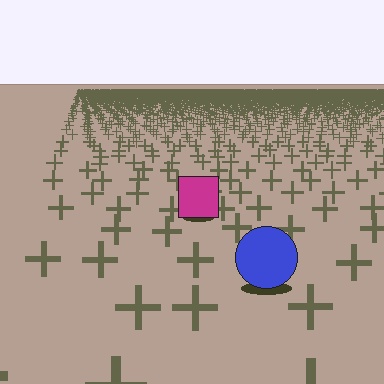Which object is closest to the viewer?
The blue circle is closest. The texture marks near it are larger and more spread out.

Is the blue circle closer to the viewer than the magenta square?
Yes. The blue circle is closer — you can tell from the texture gradient: the ground texture is coarser near it.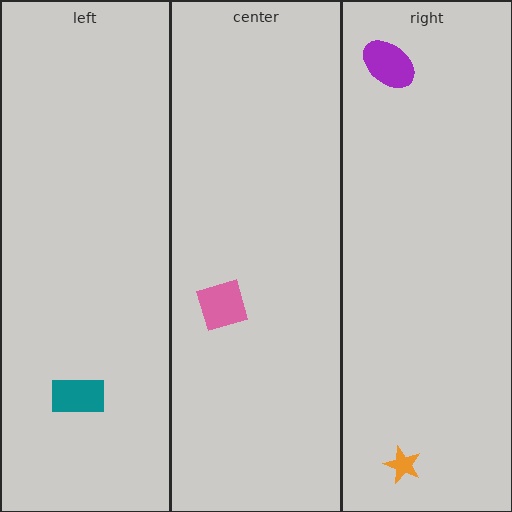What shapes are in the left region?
The teal rectangle.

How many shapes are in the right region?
2.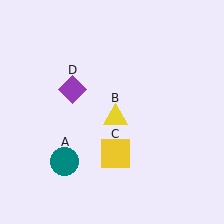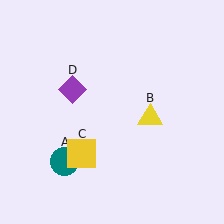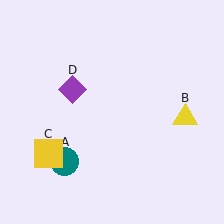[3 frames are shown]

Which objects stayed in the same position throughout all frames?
Teal circle (object A) and purple diamond (object D) remained stationary.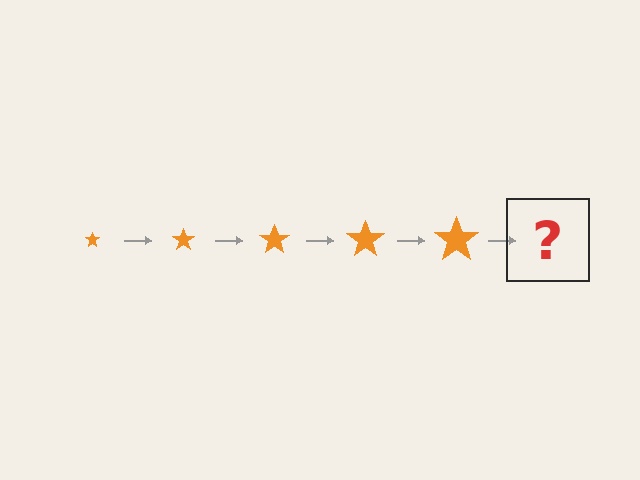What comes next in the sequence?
The next element should be an orange star, larger than the previous one.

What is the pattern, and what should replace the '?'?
The pattern is that the star gets progressively larger each step. The '?' should be an orange star, larger than the previous one.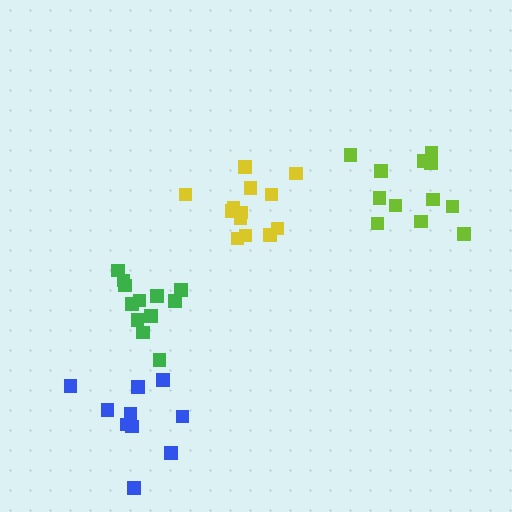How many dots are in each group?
Group 1: 10 dots, Group 2: 13 dots, Group 3: 12 dots, Group 4: 12 dots (47 total).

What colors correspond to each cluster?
The clusters are colored: blue, yellow, lime, green.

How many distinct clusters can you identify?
There are 4 distinct clusters.